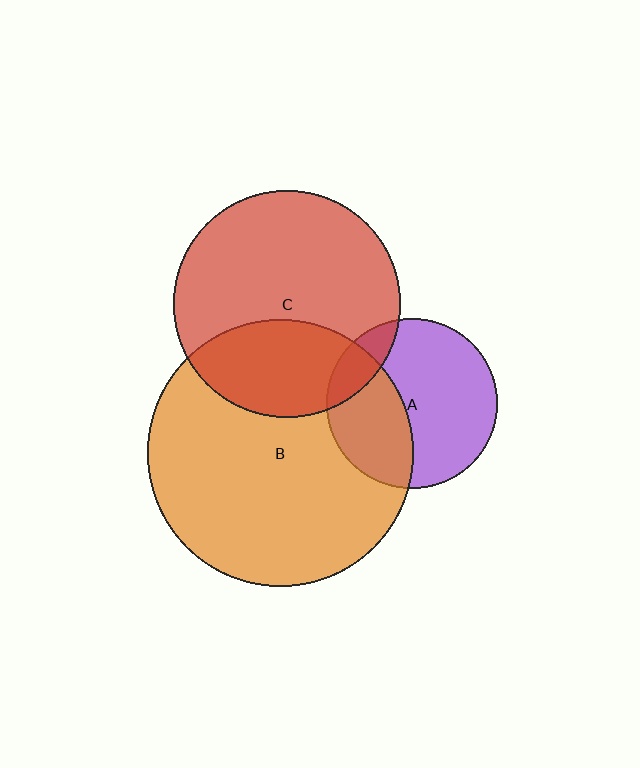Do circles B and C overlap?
Yes.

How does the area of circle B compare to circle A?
Approximately 2.4 times.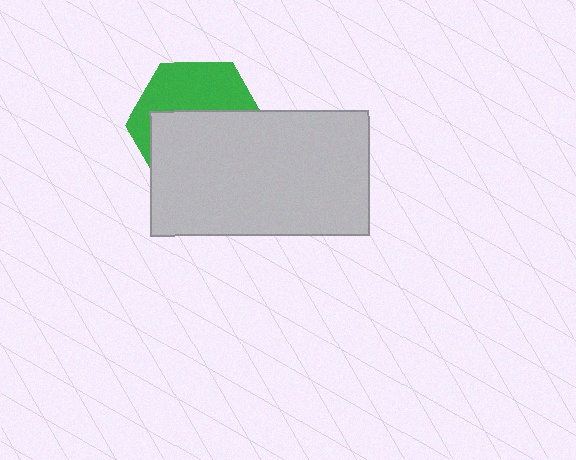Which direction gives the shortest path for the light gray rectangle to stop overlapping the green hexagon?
Moving down gives the shortest separation.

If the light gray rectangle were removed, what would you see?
You would see the complete green hexagon.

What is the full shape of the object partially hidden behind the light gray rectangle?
The partially hidden object is a green hexagon.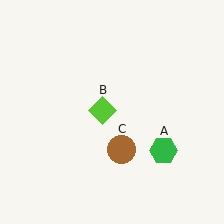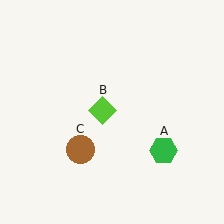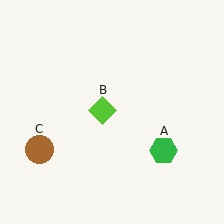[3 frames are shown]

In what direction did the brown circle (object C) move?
The brown circle (object C) moved left.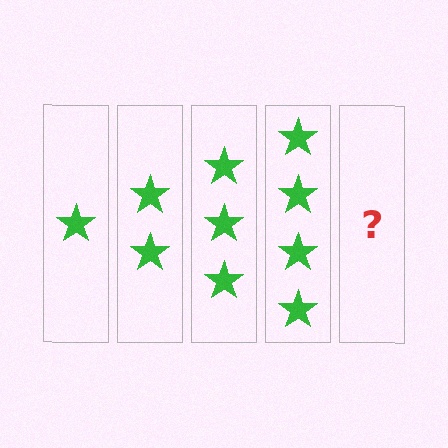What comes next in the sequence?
The next element should be 5 stars.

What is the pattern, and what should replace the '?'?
The pattern is that each step adds one more star. The '?' should be 5 stars.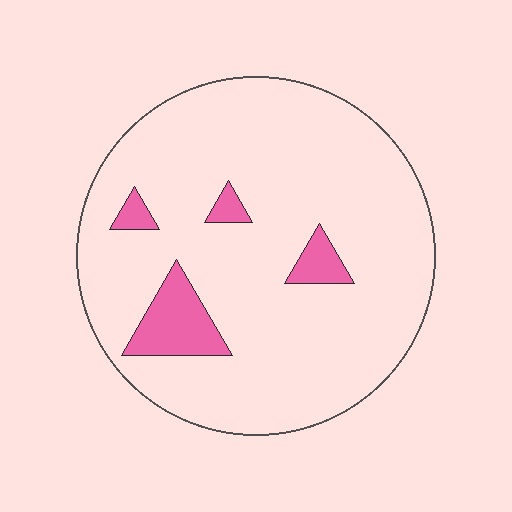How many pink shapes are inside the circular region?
4.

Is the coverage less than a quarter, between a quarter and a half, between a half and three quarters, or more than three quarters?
Less than a quarter.